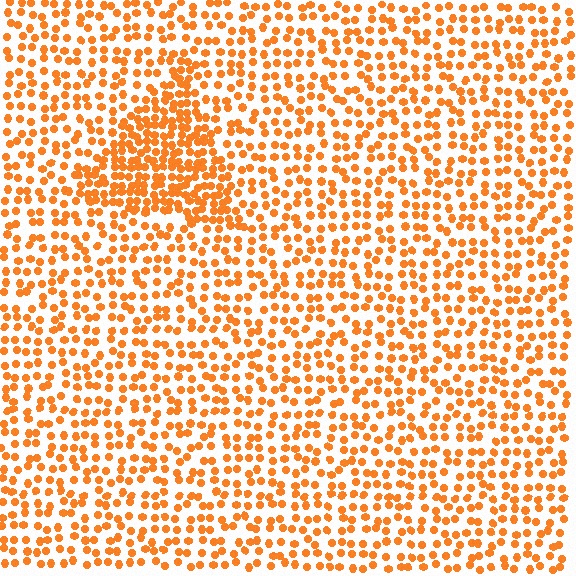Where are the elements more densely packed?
The elements are more densely packed inside the triangle boundary.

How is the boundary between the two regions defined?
The boundary is defined by a change in element density (approximately 2.0x ratio). All elements are the same color, size, and shape.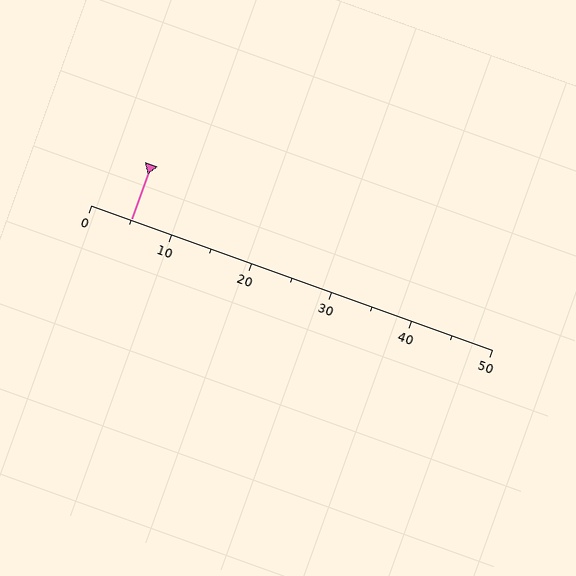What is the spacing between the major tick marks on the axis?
The major ticks are spaced 10 apart.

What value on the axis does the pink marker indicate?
The marker indicates approximately 5.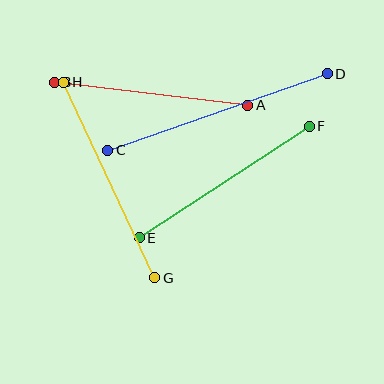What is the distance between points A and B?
The distance is approximately 195 pixels.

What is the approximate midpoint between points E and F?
The midpoint is at approximately (224, 182) pixels.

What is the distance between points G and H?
The distance is approximately 216 pixels.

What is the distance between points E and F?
The distance is approximately 203 pixels.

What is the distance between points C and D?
The distance is approximately 232 pixels.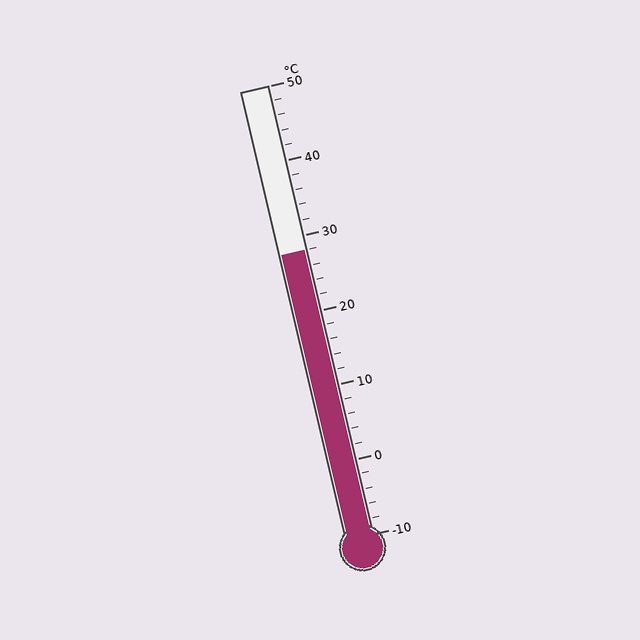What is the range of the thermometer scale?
The thermometer scale ranges from -10°C to 50°C.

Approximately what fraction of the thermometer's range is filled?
The thermometer is filled to approximately 65% of its range.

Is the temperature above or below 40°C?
The temperature is below 40°C.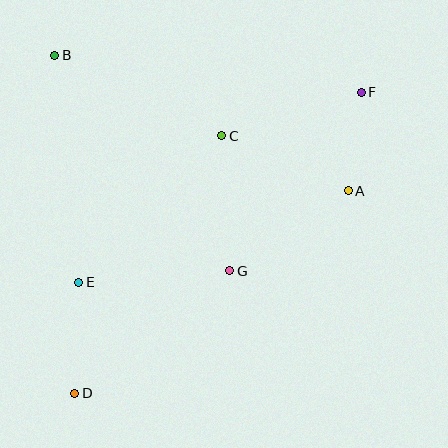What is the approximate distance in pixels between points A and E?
The distance between A and E is approximately 285 pixels.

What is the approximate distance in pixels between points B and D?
The distance between B and D is approximately 339 pixels.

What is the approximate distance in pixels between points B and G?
The distance between B and G is approximately 278 pixels.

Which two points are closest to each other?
Points A and F are closest to each other.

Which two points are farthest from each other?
Points D and F are farthest from each other.